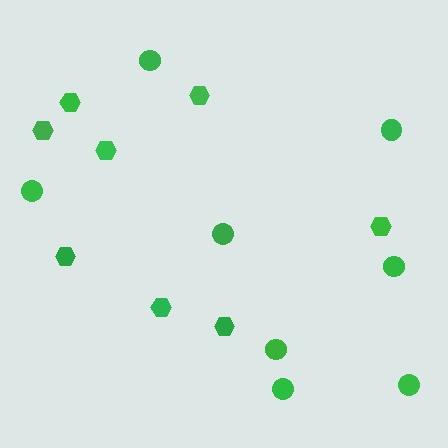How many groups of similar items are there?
There are 2 groups: one group of circles (8) and one group of hexagons (8).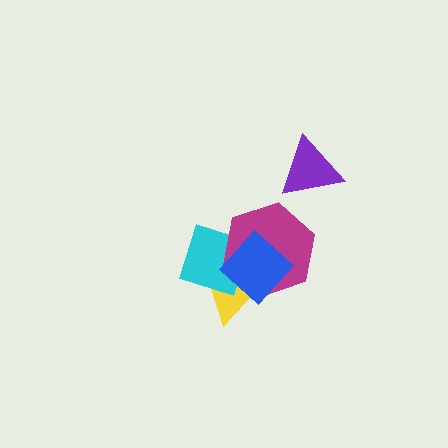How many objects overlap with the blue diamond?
3 objects overlap with the blue diamond.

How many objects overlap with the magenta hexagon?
3 objects overlap with the magenta hexagon.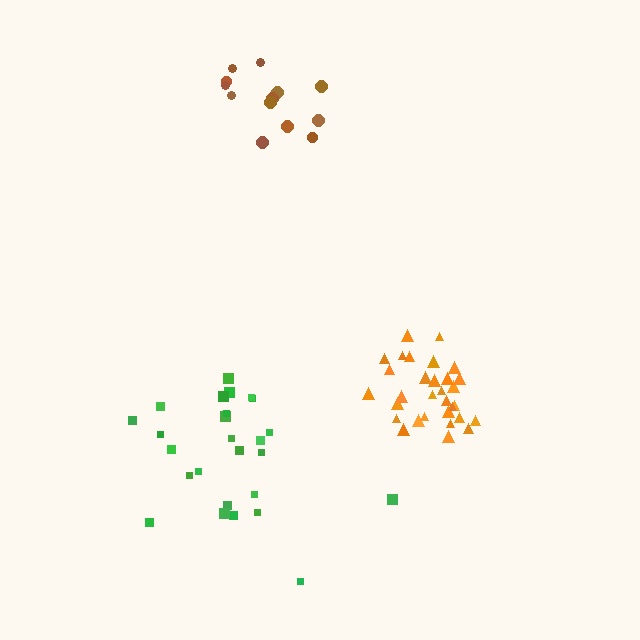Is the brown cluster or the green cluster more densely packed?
Brown.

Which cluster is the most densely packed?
Orange.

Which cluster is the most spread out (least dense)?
Green.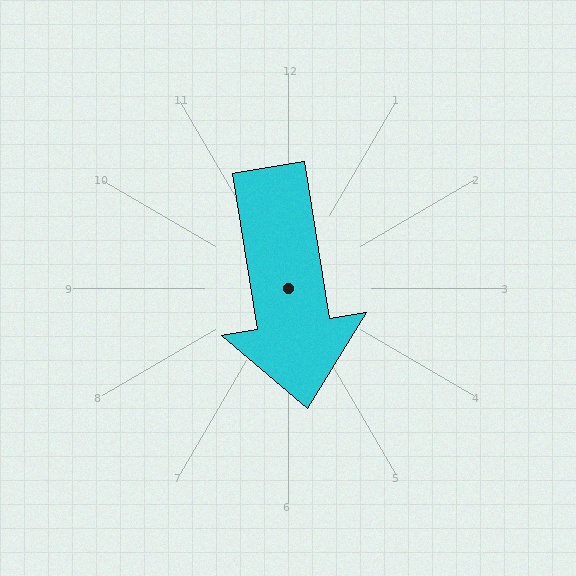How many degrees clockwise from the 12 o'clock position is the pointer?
Approximately 171 degrees.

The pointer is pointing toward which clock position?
Roughly 6 o'clock.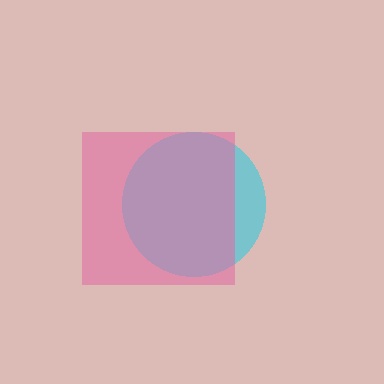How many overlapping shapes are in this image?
There are 2 overlapping shapes in the image.